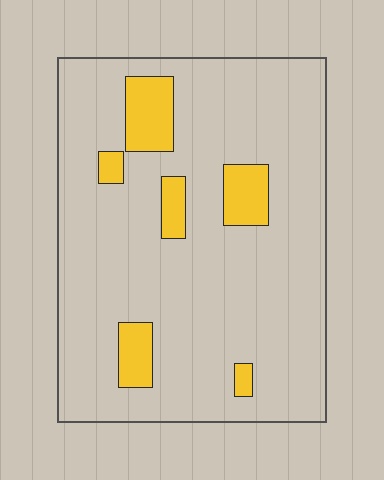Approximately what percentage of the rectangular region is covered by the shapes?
Approximately 10%.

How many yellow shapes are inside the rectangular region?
6.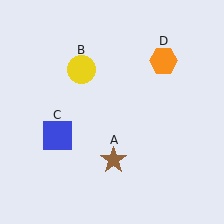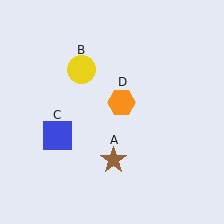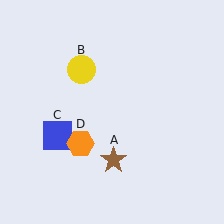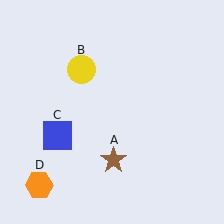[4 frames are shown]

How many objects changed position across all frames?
1 object changed position: orange hexagon (object D).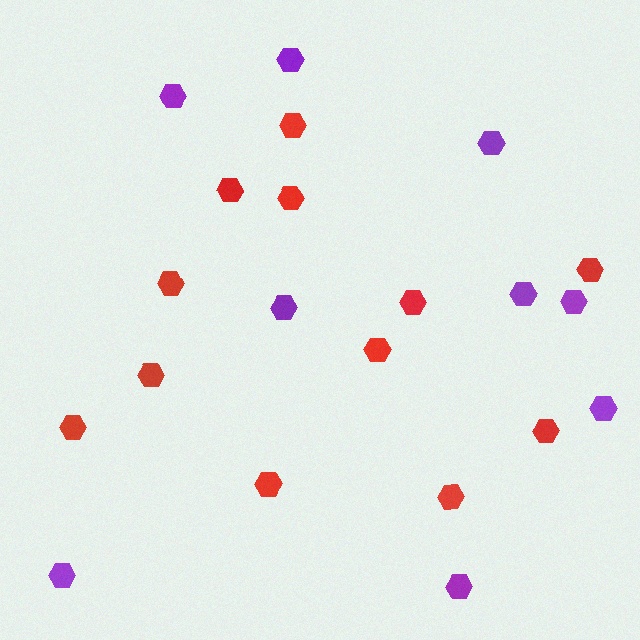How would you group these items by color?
There are 2 groups: one group of red hexagons (12) and one group of purple hexagons (9).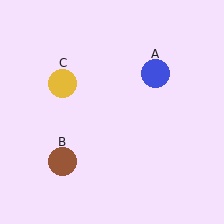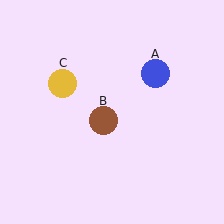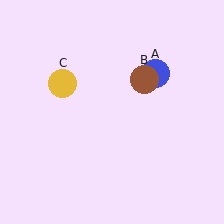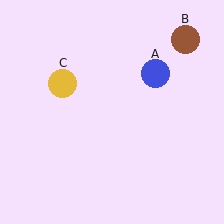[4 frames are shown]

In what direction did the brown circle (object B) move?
The brown circle (object B) moved up and to the right.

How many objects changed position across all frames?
1 object changed position: brown circle (object B).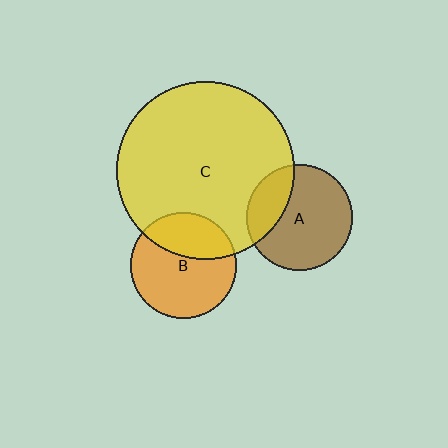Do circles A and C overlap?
Yes.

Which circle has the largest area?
Circle C (yellow).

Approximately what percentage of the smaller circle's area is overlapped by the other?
Approximately 25%.